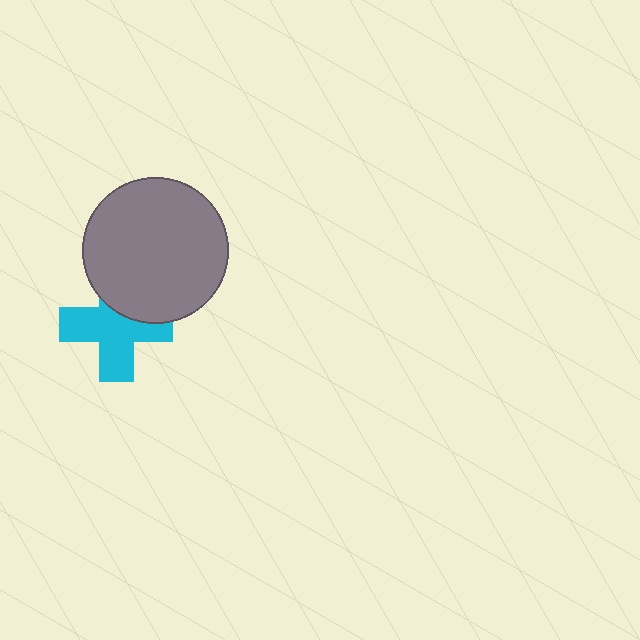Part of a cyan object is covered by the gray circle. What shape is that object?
It is a cross.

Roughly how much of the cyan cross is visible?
Most of it is visible (roughly 68%).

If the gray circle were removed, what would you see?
You would see the complete cyan cross.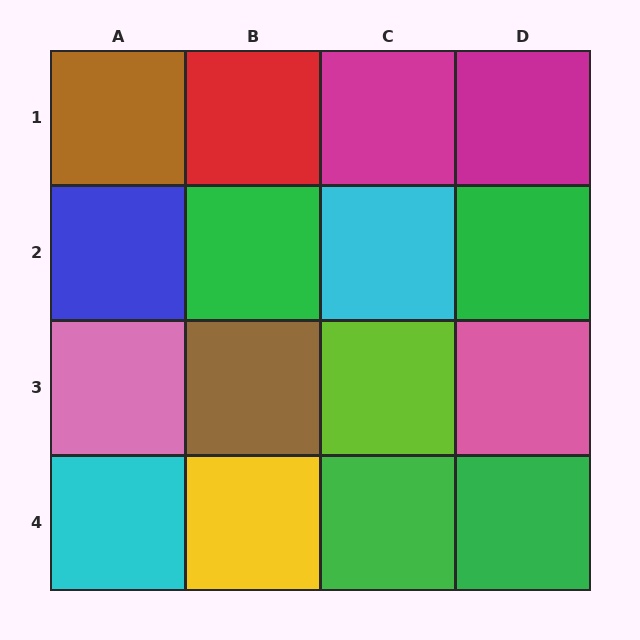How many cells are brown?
2 cells are brown.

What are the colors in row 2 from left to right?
Blue, green, cyan, green.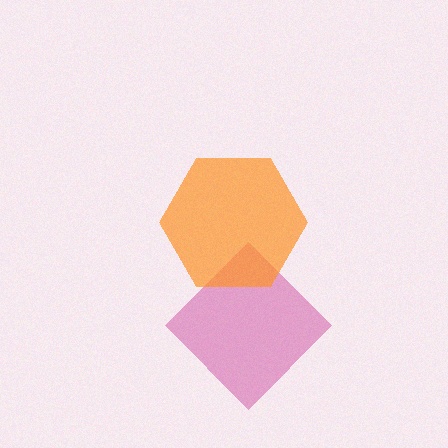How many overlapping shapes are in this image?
There are 2 overlapping shapes in the image.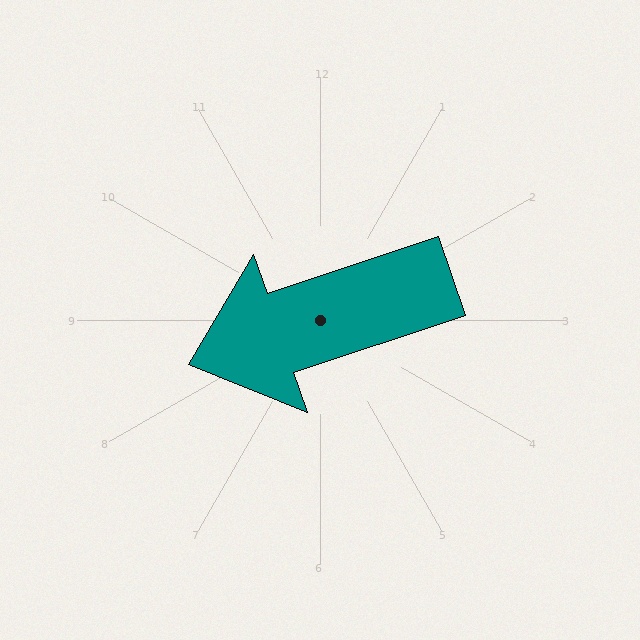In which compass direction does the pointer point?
West.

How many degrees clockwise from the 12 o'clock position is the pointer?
Approximately 251 degrees.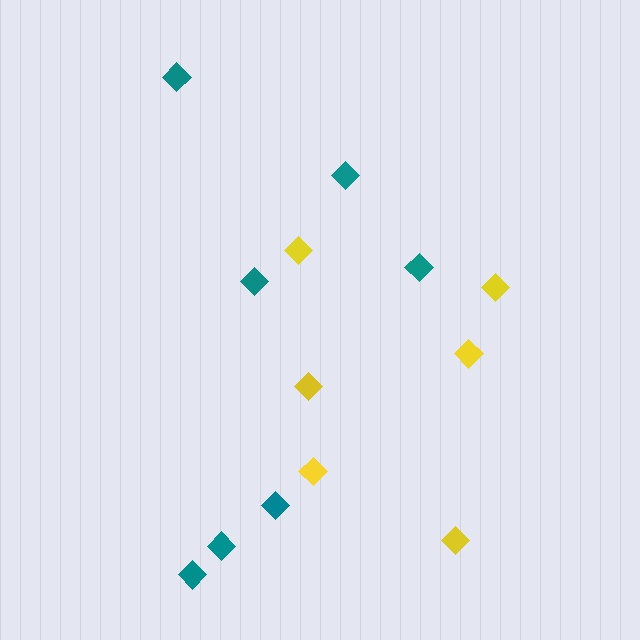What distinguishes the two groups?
There are 2 groups: one group of yellow diamonds (6) and one group of teal diamonds (7).